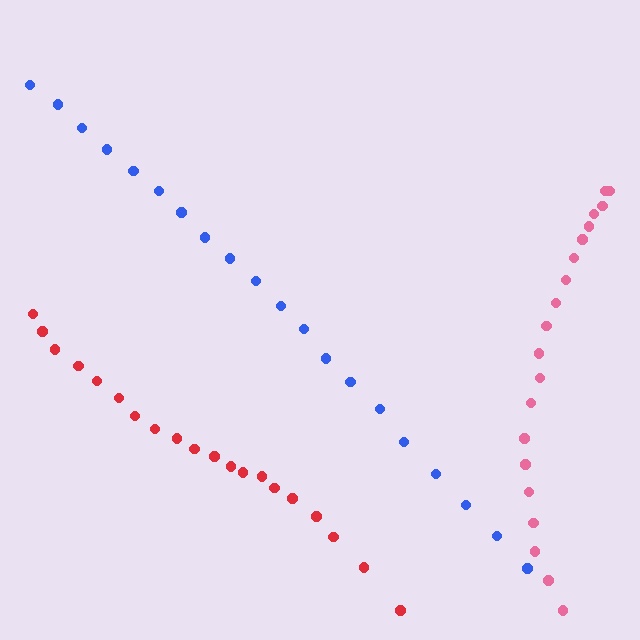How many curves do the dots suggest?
There are 3 distinct paths.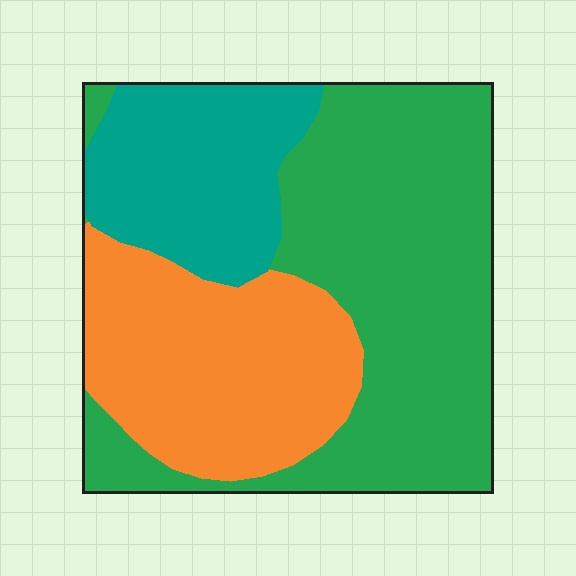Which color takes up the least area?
Teal, at roughly 20%.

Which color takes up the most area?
Green, at roughly 50%.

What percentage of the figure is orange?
Orange covers about 30% of the figure.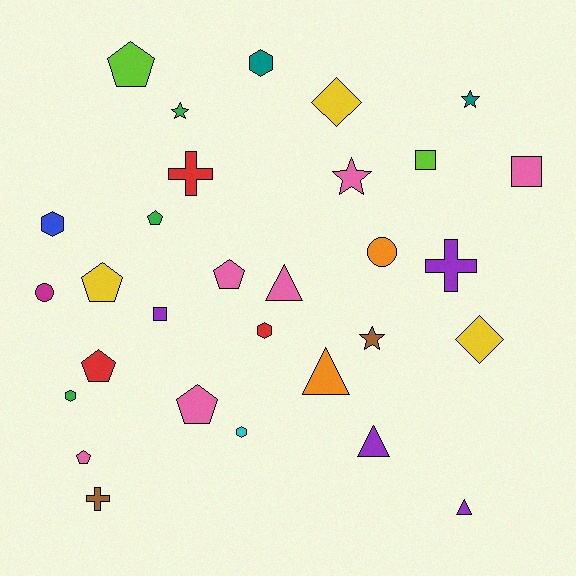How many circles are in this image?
There are 2 circles.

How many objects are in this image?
There are 30 objects.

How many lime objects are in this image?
There are 2 lime objects.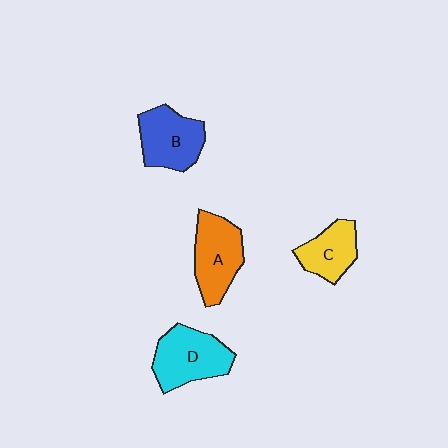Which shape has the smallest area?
Shape C (yellow).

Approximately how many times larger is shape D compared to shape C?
Approximately 1.4 times.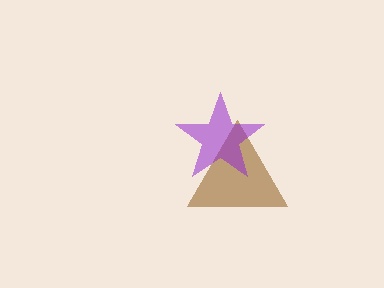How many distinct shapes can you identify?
There are 2 distinct shapes: a brown triangle, a purple star.